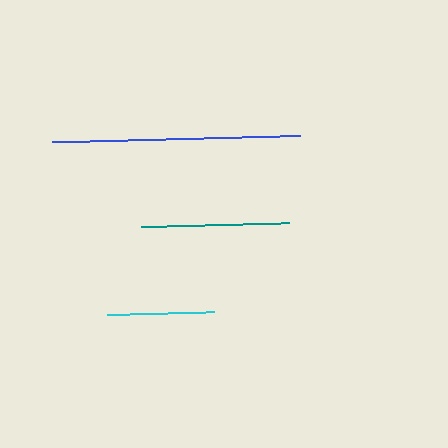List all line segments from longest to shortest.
From longest to shortest: blue, teal, cyan.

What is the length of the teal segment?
The teal segment is approximately 148 pixels long.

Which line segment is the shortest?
The cyan line is the shortest at approximately 107 pixels.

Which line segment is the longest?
The blue line is the longest at approximately 249 pixels.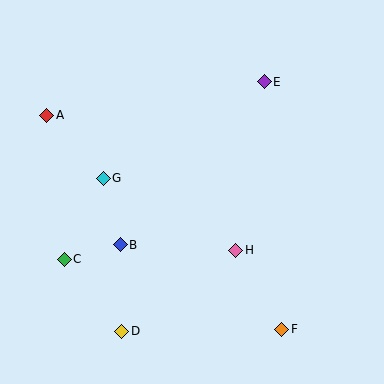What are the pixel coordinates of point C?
Point C is at (64, 259).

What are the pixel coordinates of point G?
Point G is at (103, 178).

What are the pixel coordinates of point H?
Point H is at (236, 250).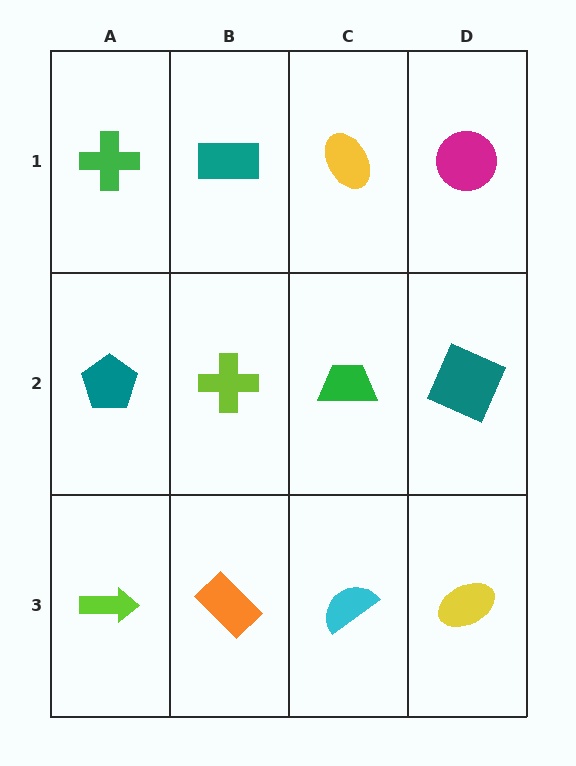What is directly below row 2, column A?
A lime arrow.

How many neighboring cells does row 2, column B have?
4.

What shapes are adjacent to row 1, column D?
A teal square (row 2, column D), a yellow ellipse (row 1, column C).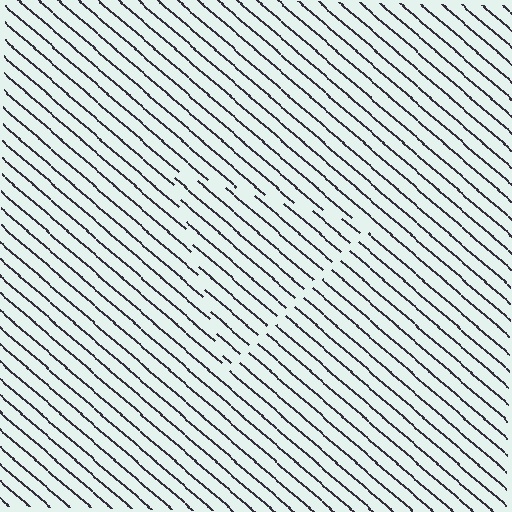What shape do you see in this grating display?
An illusory triangle. The interior of the shape contains the same grating, shifted by half a period — the contour is defined by the phase discontinuity where line-ends from the inner and outer gratings abut.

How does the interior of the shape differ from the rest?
The interior of the shape contains the same grating, shifted by half a period — the contour is defined by the phase discontinuity where line-ends from the inner and outer gratings abut.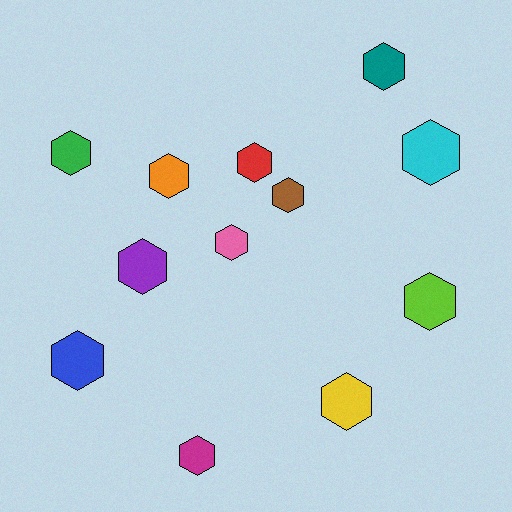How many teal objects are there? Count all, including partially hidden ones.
There is 1 teal object.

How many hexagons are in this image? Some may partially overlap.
There are 12 hexagons.